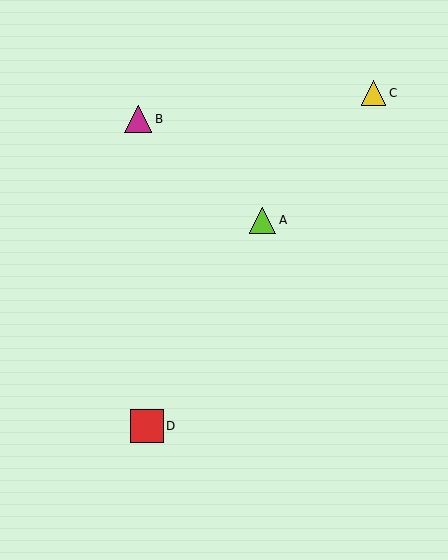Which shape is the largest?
The red square (labeled D) is the largest.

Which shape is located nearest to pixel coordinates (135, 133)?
The magenta triangle (labeled B) at (138, 119) is nearest to that location.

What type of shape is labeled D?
Shape D is a red square.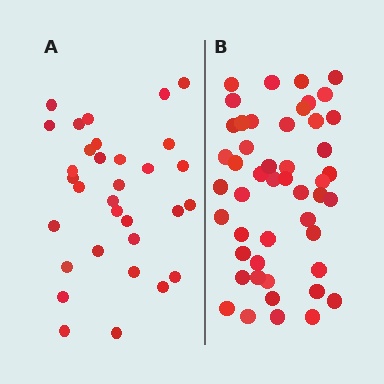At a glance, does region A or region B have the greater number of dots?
Region B (the right region) has more dots.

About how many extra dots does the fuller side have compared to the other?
Region B has approximately 15 more dots than region A.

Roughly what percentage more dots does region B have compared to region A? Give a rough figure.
About 50% more.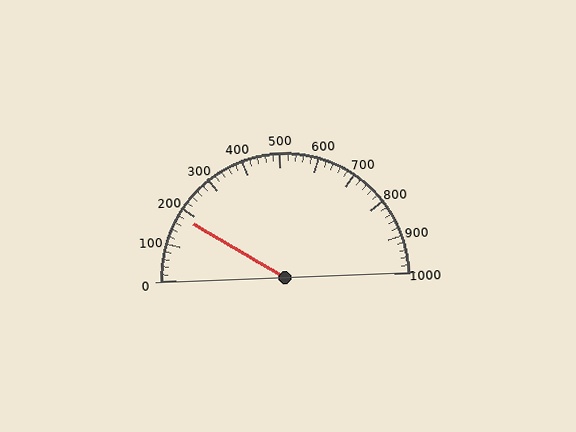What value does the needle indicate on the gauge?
The needle indicates approximately 180.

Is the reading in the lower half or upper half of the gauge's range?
The reading is in the lower half of the range (0 to 1000).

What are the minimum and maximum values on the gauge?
The gauge ranges from 0 to 1000.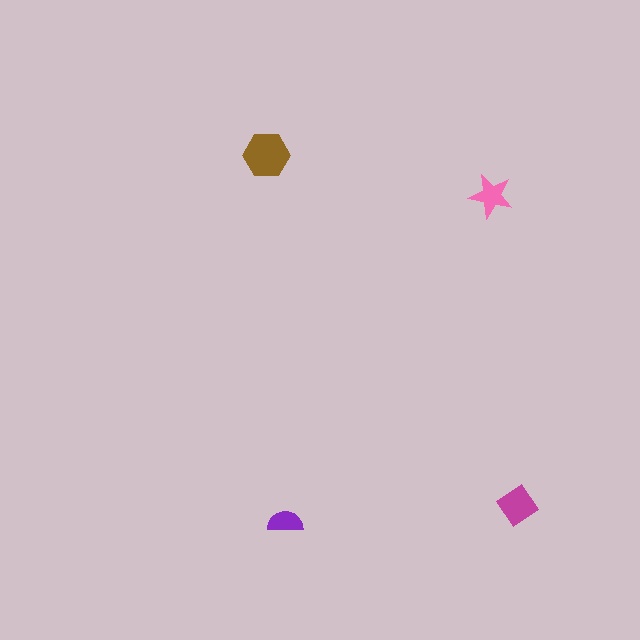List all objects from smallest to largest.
The purple semicircle, the pink star, the magenta diamond, the brown hexagon.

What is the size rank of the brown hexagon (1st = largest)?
1st.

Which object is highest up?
The brown hexagon is topmost.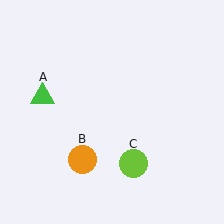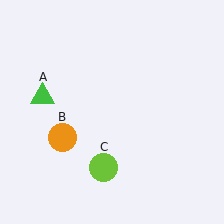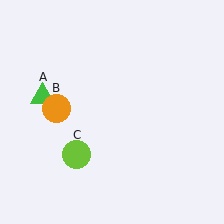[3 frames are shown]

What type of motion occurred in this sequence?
The orange circle (object B), lime circle (object C) rotated clockwise around the center of the scene.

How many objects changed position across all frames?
2 objects changed position: orange circle (object B), lime circle (object C).